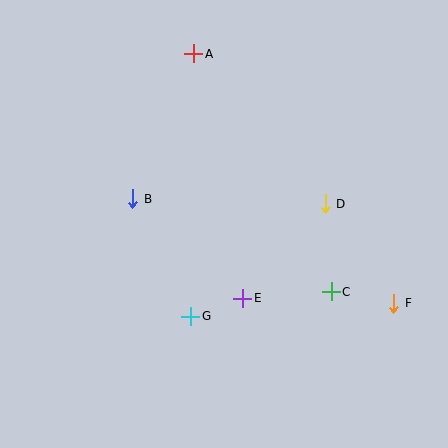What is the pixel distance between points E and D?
The distance between E and D is 125 pixels.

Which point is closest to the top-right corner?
Point D is closest to the top-right corner.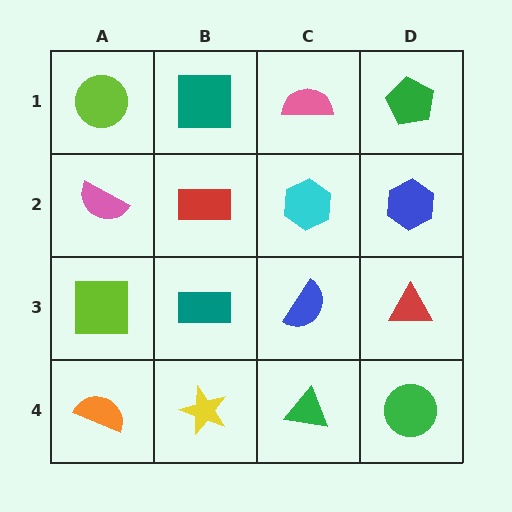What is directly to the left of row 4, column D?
A green triangle.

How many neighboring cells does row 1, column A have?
2.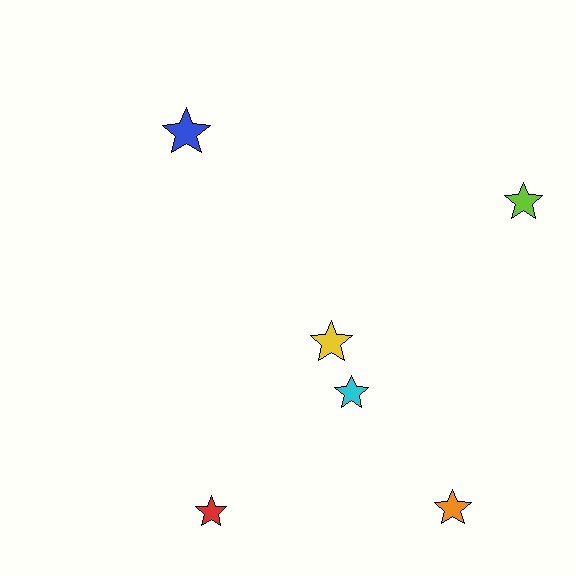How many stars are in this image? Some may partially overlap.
There are 6 stars.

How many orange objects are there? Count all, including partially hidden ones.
There is 1 orange object.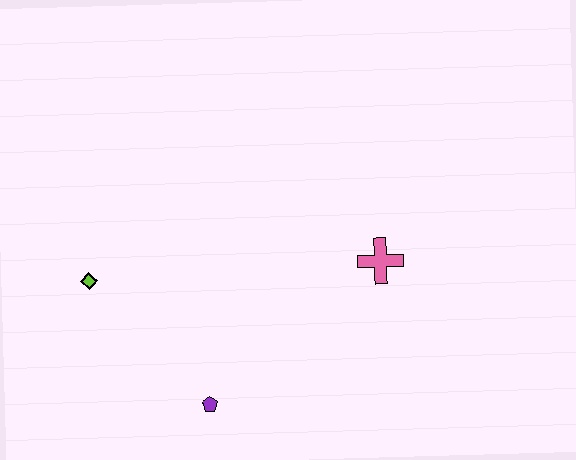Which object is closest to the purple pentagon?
The lime diamond is closest to the purple pentagon.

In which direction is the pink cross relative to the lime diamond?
The pink cross is to the right of the lime diamond.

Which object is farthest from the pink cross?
The lime diamond is farthest from the pink cross.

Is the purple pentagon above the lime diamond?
No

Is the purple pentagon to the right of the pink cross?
No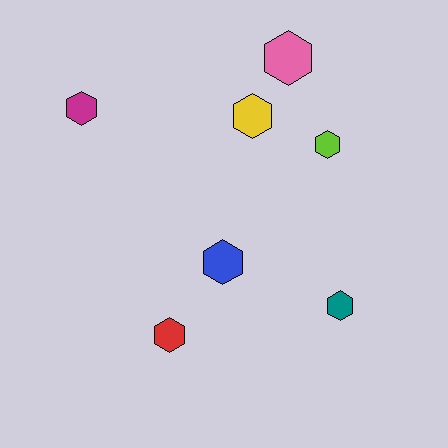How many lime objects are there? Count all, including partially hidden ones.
There is 1 lime object.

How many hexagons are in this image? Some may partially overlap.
There are 7 hexagons.